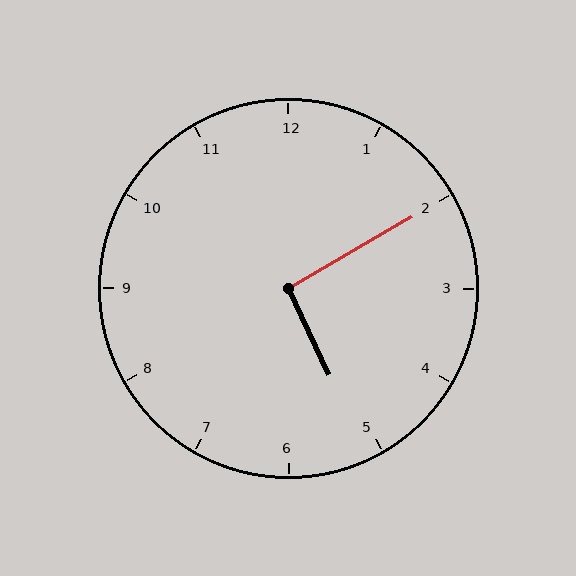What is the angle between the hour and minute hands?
Approximately 95 degrees.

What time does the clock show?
5:10.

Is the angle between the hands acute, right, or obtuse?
It is right.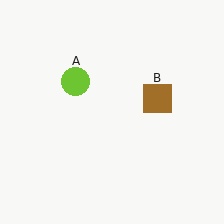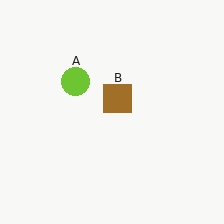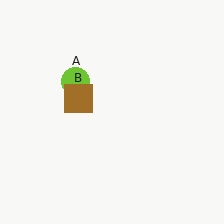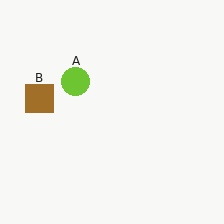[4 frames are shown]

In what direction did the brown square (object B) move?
The brown square (object B) moved left.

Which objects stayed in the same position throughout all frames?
Lime circle (object A) remained stationary.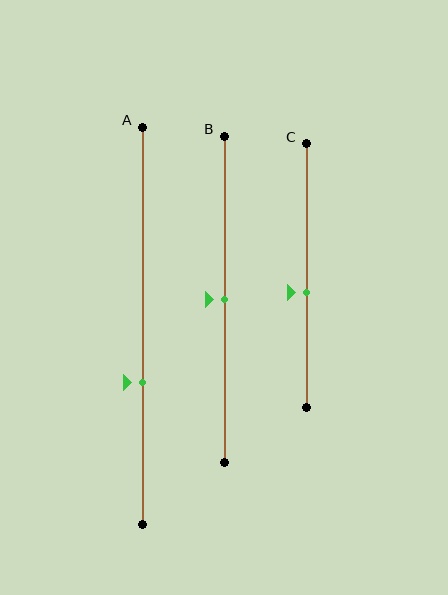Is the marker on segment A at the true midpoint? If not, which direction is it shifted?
No, the marker on segment A is shifted downward by about 14% of the segment length.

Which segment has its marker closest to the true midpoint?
Segment B has its marker closest to the true midpoint.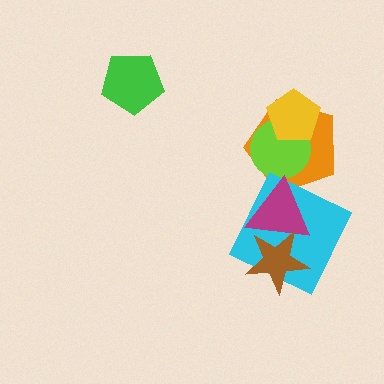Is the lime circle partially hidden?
Yes, it is partially covered by another shape.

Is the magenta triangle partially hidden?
Yes, it is partially covered by another shape.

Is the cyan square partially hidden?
Yes, it is partially covered by another shape.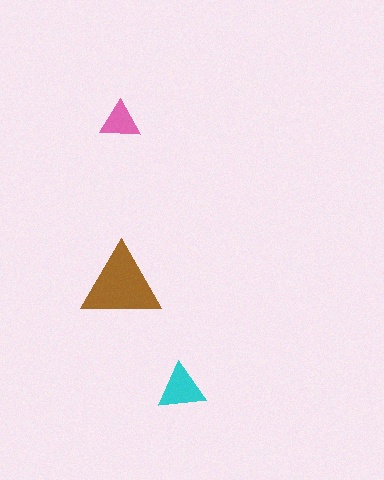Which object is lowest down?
The cyan triangle is bottommost.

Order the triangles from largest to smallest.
the brown one, the cyan one, the pink one.